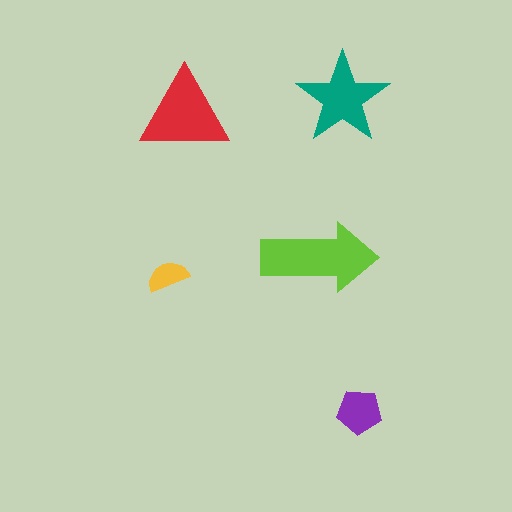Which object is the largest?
The lime arrow.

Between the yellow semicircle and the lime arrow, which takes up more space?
The lime arrow.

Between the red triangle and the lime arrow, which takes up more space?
The lime arrow.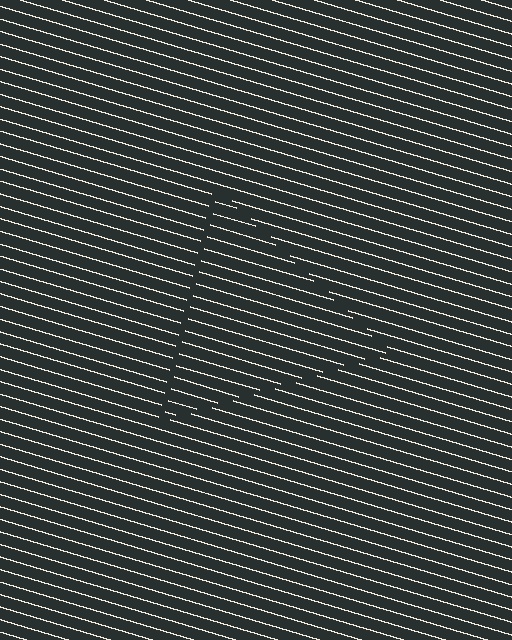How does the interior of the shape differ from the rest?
The interior of the shape contains the same grating, shifted by half a period — the contour is defined by the phase discontinuity where line-ends from the inner and outer gratings abut.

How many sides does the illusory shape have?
3 sides — the line-ends trace a triangle.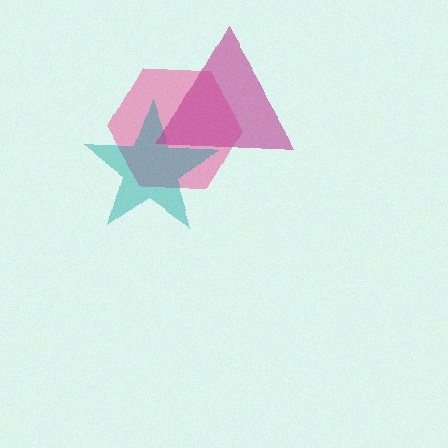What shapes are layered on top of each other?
The layered shapes are: a pink hexagon, a teal star, a magenta triangle.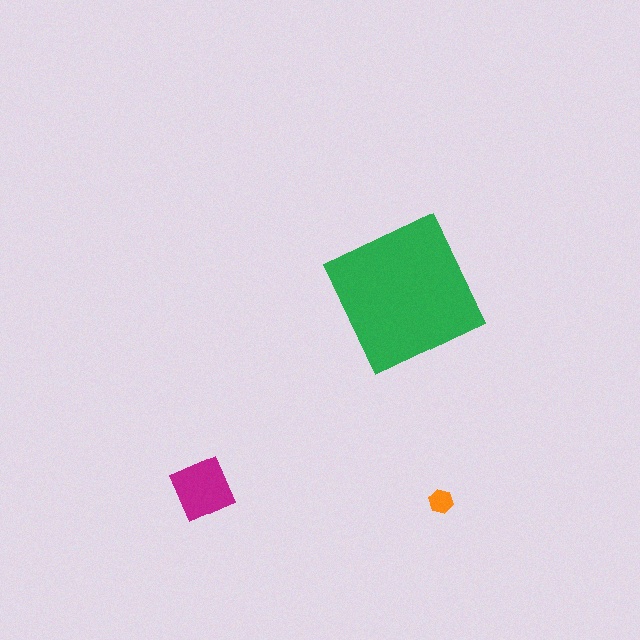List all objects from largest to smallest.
The green square, the magenta diamond, the orange hexagon.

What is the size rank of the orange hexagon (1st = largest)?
3rd.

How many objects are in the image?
There are 3 objects in the image.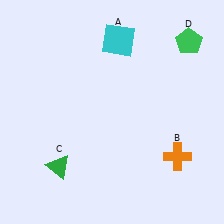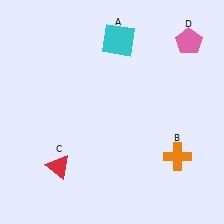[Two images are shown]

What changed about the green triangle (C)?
In Image 1, C is green. In Image 2, it changed to red.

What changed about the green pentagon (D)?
In Image 1, D is green. In Image 2, it changed to pink.